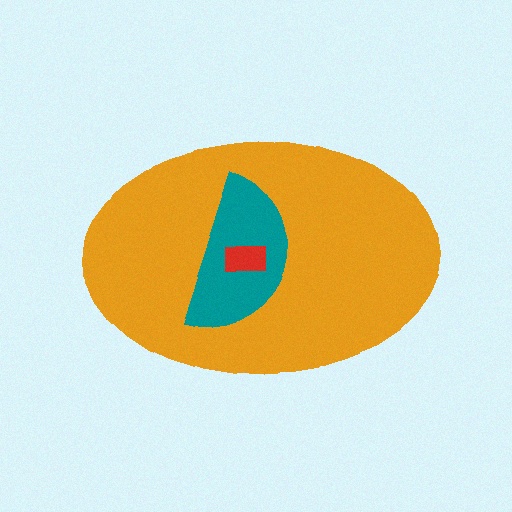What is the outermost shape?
The orange ellipse.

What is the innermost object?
The red rectangle.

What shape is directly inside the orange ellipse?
The teal semicircle.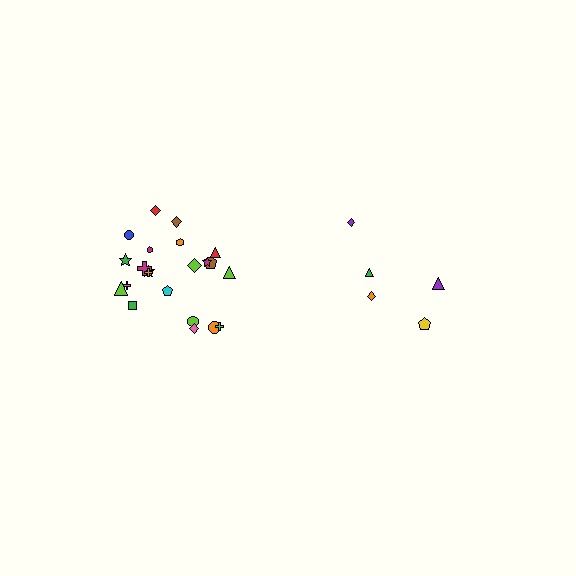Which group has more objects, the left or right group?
The left group.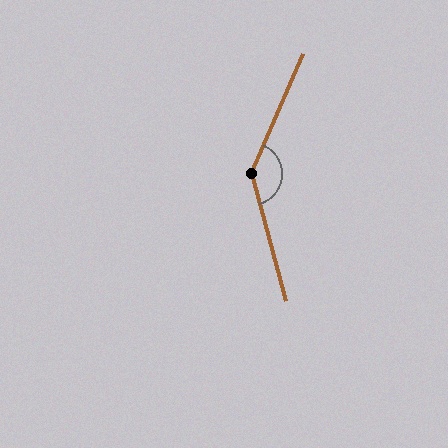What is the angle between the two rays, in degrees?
Approximately 142 degrees.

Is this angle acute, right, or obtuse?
It is obtuse.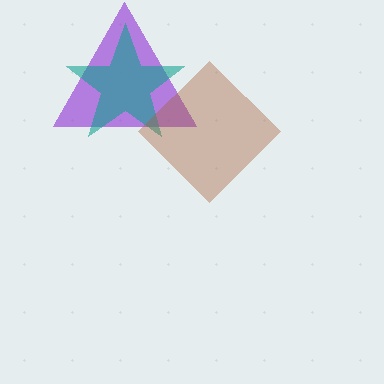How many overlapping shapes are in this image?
There are 3 overlapping shapes in the image.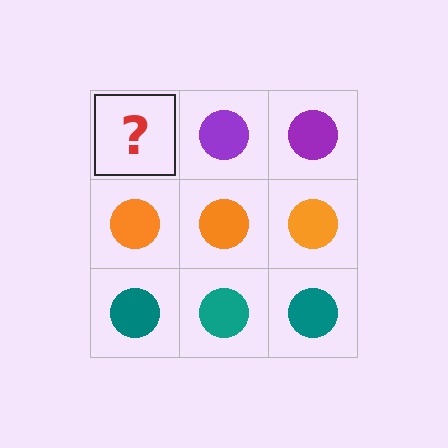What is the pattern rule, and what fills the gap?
The rule is that each row has a consistent color. The gap should be filled with a purple circle.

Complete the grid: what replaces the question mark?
The question mark should be replaced with a purple circle.